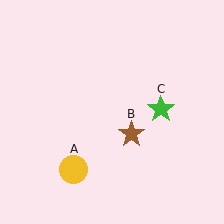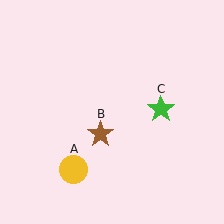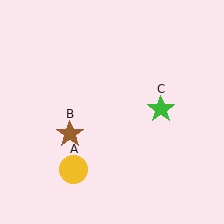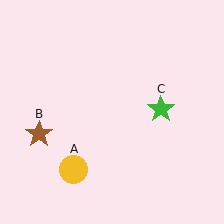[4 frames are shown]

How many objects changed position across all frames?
1 object changed position: brown star (object B).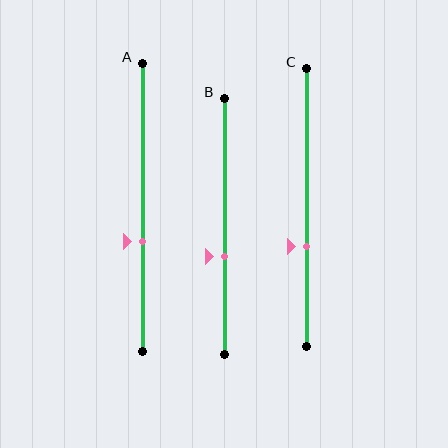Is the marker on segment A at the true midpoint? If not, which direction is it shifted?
No, the marker on segment A is shifted downward by about 12% of the segment length.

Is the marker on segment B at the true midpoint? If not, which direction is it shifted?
No, the marker on segment B is shifted downward by about 12% of the segment length.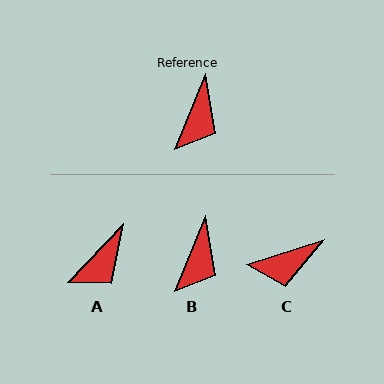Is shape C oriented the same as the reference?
No, it is off by about 50 degrees.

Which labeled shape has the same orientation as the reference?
B.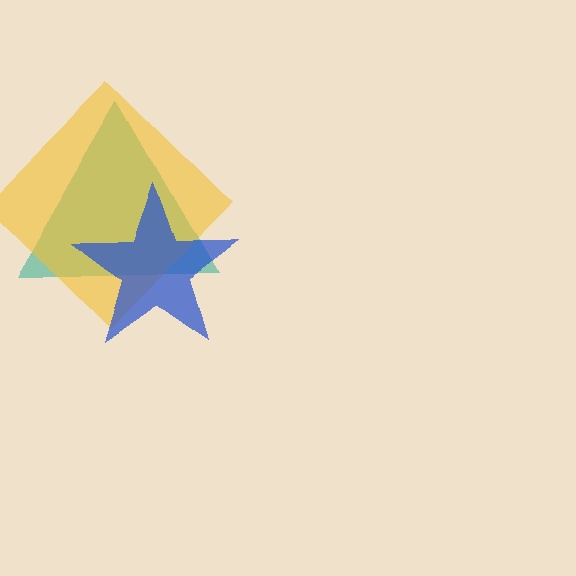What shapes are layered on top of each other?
The layered shapes are: a teal triangle, a yellow diamond, a blue star.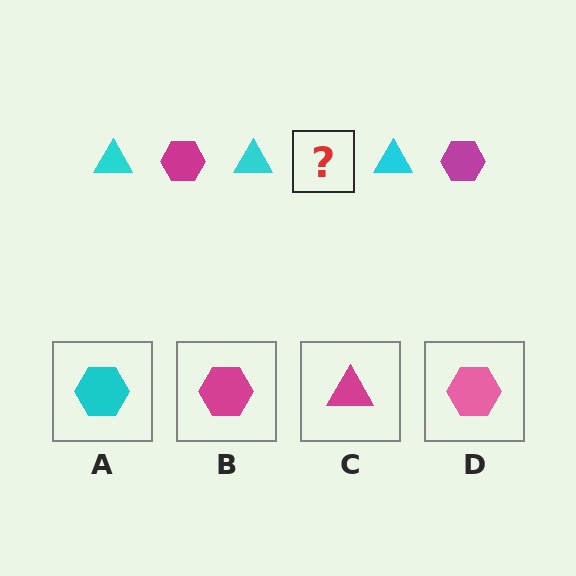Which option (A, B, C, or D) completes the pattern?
B.